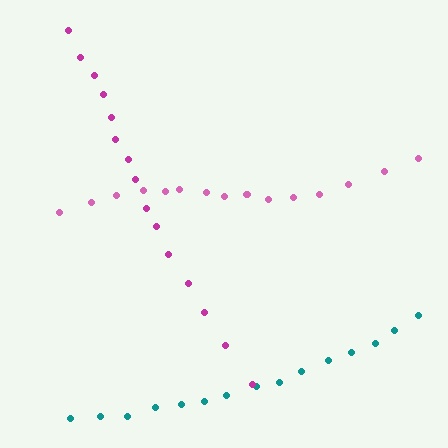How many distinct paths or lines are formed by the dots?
There are 3 distinct paths.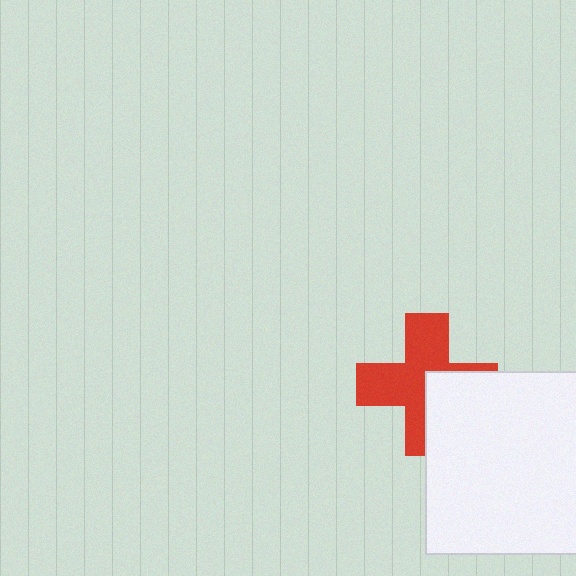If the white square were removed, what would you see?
You would see the complete red cross.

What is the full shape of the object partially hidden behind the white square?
The partially hidden object is a red cross.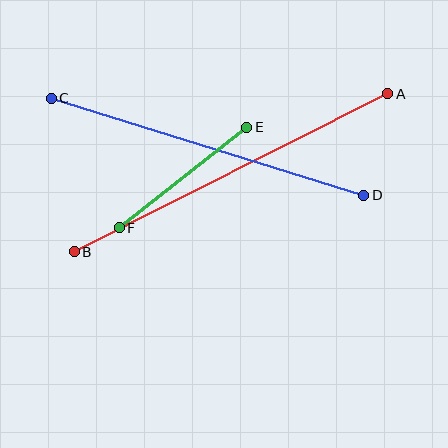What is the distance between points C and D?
The distance is approximately 327 pixels.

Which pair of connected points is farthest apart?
Points A and B are farthest apart.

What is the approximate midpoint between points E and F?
The midpoint is at approximately (183, 178) pixels.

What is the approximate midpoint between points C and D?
The midpoint is at approximately (208, 147) pixels.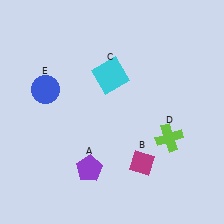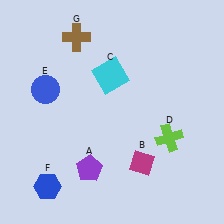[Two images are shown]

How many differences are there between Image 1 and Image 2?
There are 2 differences between the two images.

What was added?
A blue hexagon (F), a brown cross (G) were added in Image 2.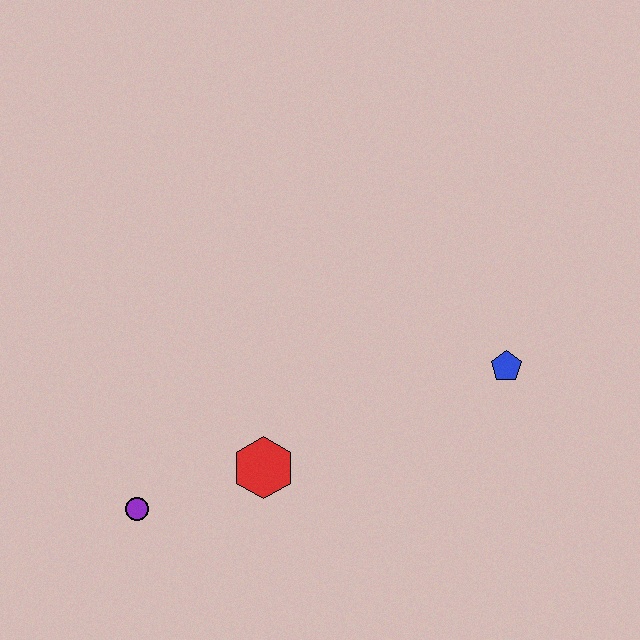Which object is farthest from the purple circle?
The blue pentagon is farthest from the purple circle.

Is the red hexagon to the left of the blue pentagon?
Yes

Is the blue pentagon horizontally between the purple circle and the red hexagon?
No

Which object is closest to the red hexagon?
The purple circle is closest to the red hexagon.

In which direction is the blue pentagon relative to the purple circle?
The blue pentagon is to the right of the purple circle.